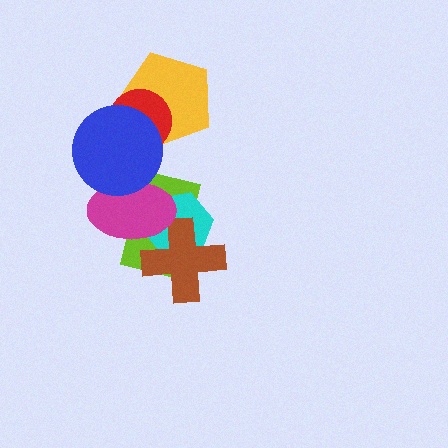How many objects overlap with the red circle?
2 objects overlap with the red circle.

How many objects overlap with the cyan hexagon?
3 objects overlap with the cyan hexagon.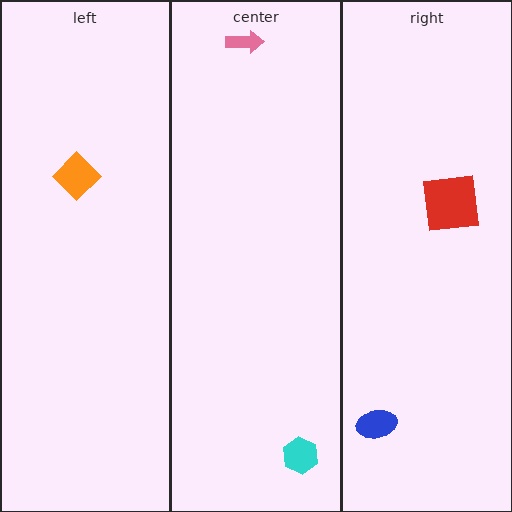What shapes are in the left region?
The orange diamond.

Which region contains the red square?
The right region.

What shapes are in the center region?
The pink arrow, the cyan hexagon.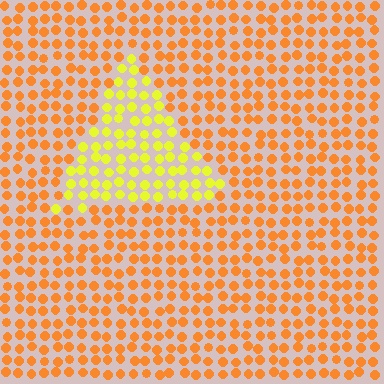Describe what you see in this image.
The image is filled with small orange elements in a uniform arrangement. A triangle-shaped region is visible where the elements are tinted to a slightly different hue, forming a subtle color boundary.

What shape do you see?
I see a triangle.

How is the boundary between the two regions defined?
The boundary is defined purely by a slight shift in hue (about 39 degrees). Spacing, size, and orientation are identical on both sides.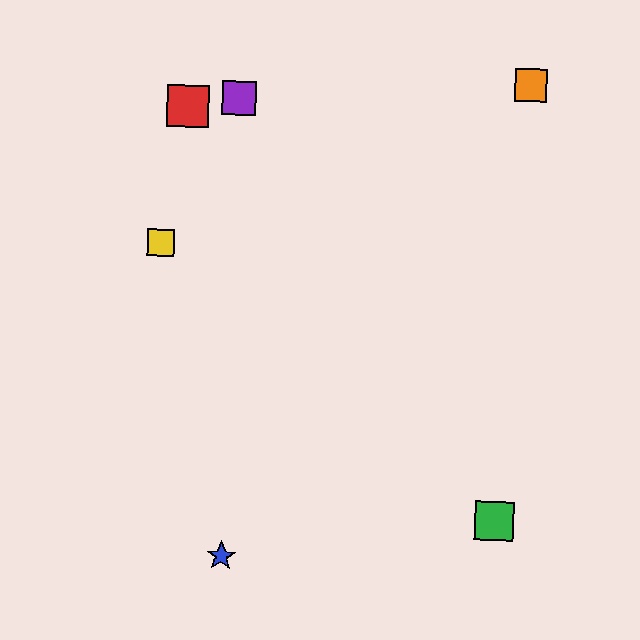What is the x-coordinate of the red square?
The red square is at x≈188.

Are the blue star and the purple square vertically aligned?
Yes, both are at x≈221.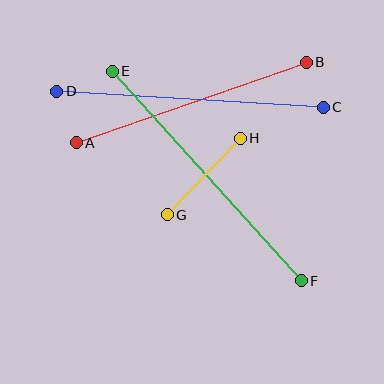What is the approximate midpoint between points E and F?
The midpoint is at approximately (207, 176) pixels.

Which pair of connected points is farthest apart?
Points E and F are farthest apart.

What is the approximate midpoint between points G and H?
The midpoint is at approximately (204, 177) pixels.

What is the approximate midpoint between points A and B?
The midpoint is at approximately (191, 103) pixels.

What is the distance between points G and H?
The distance is approximately 106 pixels.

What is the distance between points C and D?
The distance is approximately 267 pixels.